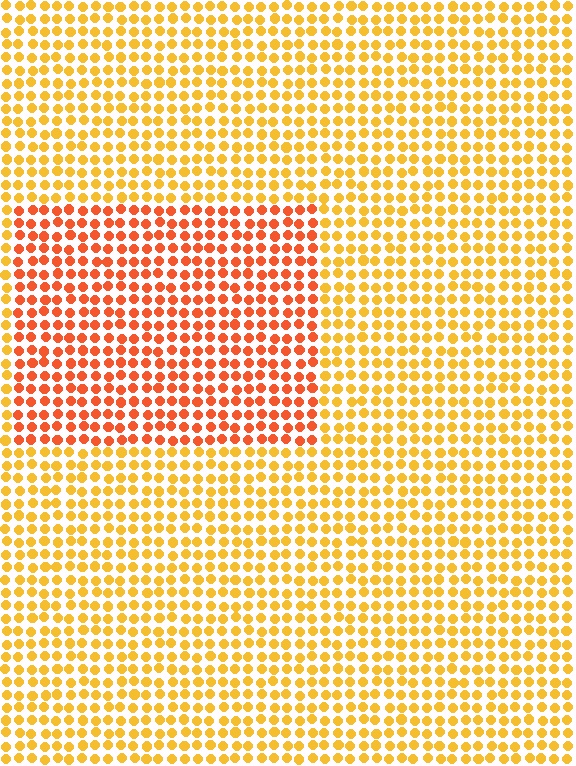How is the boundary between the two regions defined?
The boundary is defined purely by a slight shift in hue (about 32 degrees). Spacing, size, and orientation are identical on both sides.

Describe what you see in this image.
The image is filled with small yellow elements in a uniform arrangement. A rectangle-shaped region is visible where the elements are tinted to a slightly different hue, forming a subtle color boundary.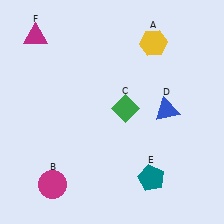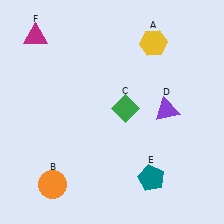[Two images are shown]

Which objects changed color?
B changed from magenta to orange. D changed from blue to purple.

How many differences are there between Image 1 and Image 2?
There are 2 differences between the two images.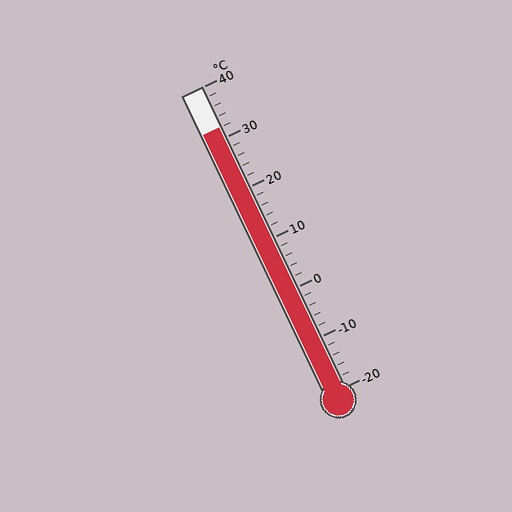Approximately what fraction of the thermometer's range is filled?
The thermometer is filled to approximately 85% of its range.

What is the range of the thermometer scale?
The thermometer scale ranges from -20°C to 40°C.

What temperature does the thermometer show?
The thermometer shows approximately 32°C.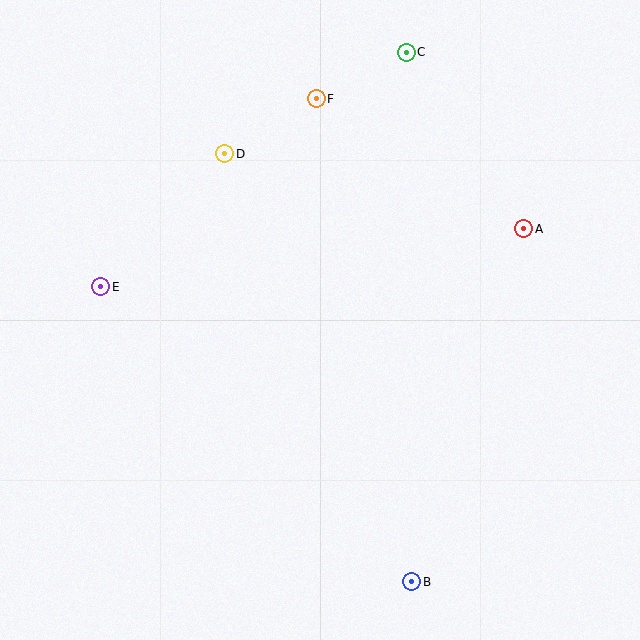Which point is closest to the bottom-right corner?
Point B is closest to the bottom-right corner.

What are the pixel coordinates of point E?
Point E is at (101, 287).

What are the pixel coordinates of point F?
Point F is at (316, 99).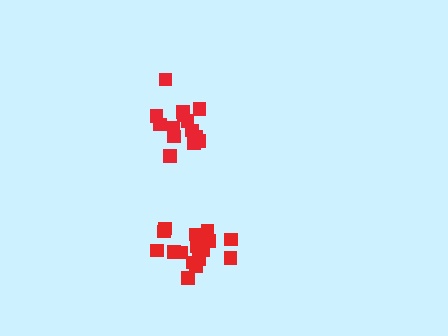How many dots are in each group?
Group 1: 14 dots, Group 2: 18 dots (32 total).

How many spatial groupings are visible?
There are 2 spatial groupings.